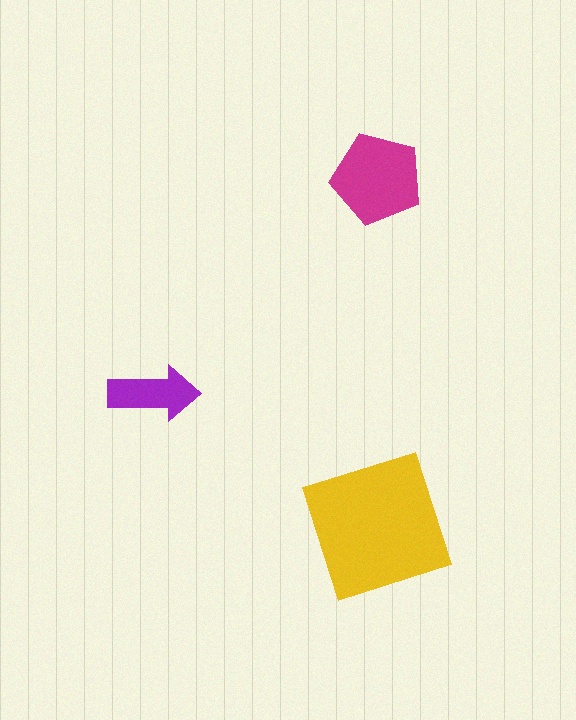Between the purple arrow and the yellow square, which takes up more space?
The yellow square.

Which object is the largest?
The yellow square.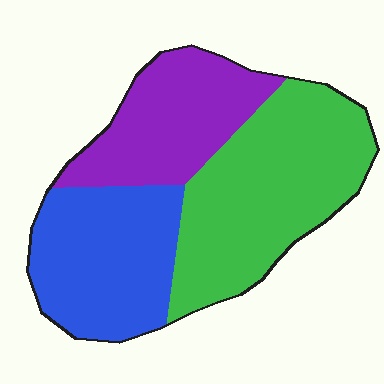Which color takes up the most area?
Green, at roughly 40%.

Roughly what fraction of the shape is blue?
Blue covers 31% of the shape.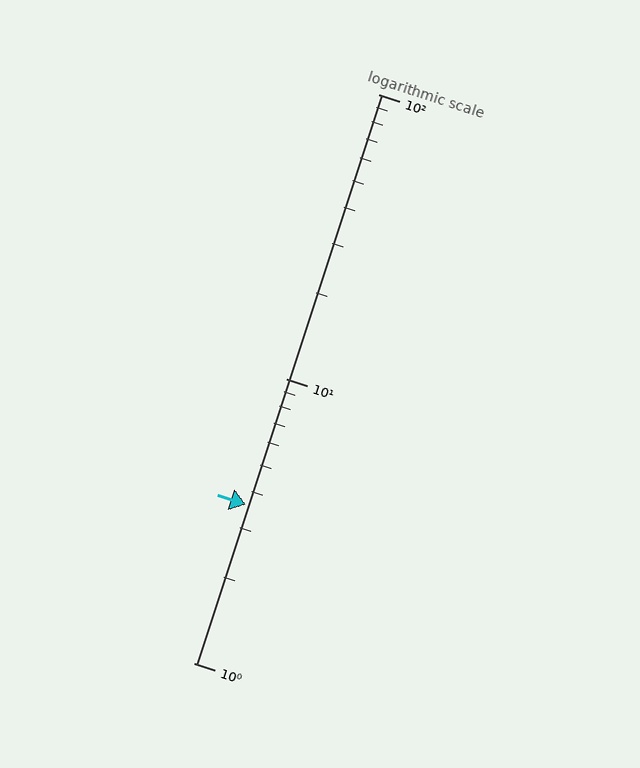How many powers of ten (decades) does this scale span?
The scale spans 2 decades, from 1 to 100.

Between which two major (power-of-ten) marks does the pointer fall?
The pointer is between 1 and 10.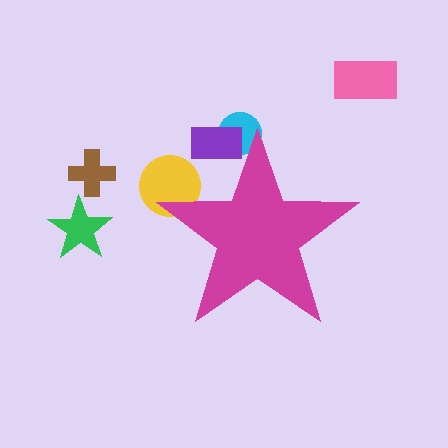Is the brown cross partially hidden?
No, the brown cross is fully visible.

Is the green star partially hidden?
No, the green star is fully visible.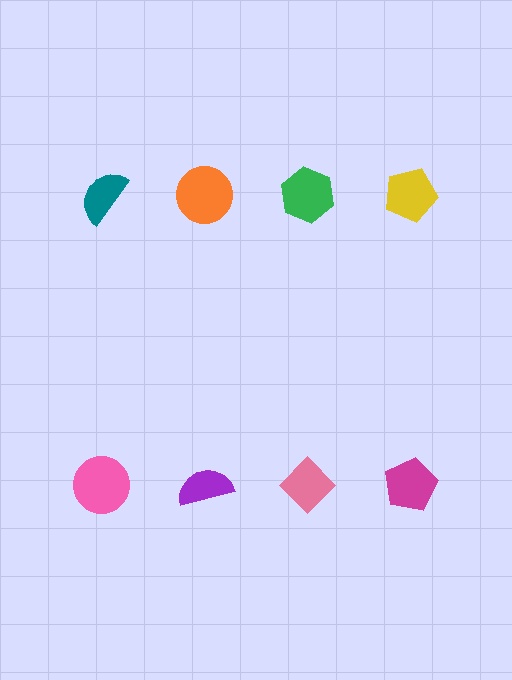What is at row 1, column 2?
An orange circle.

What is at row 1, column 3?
A green hexagon.